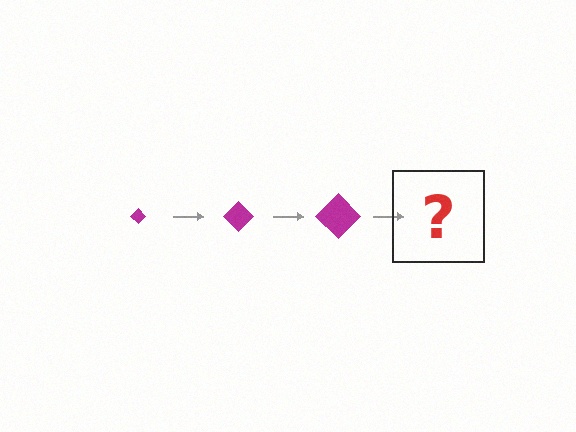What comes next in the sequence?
The next element should be a magenta diamond, larger than the previous one.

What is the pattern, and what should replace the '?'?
The pattern is that the diamond gets progressively larger each step. The '?' should be a magenta diamond, larger than the previous one.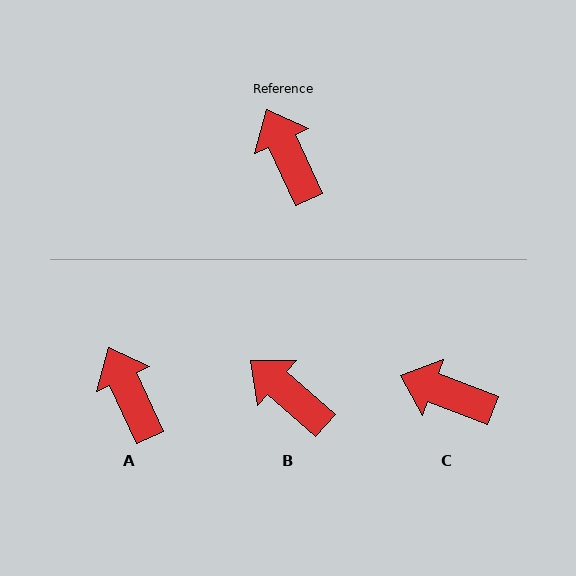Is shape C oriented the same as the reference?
No, it is off by about 44 degrees.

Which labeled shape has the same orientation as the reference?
A.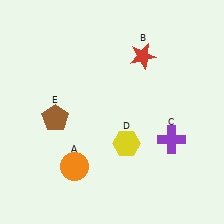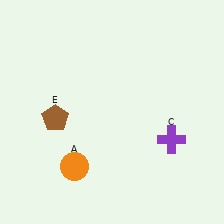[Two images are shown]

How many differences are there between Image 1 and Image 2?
There are 2 differences between the two images.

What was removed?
The yellow hexagon (D), the red star (B) were removed in Image 2.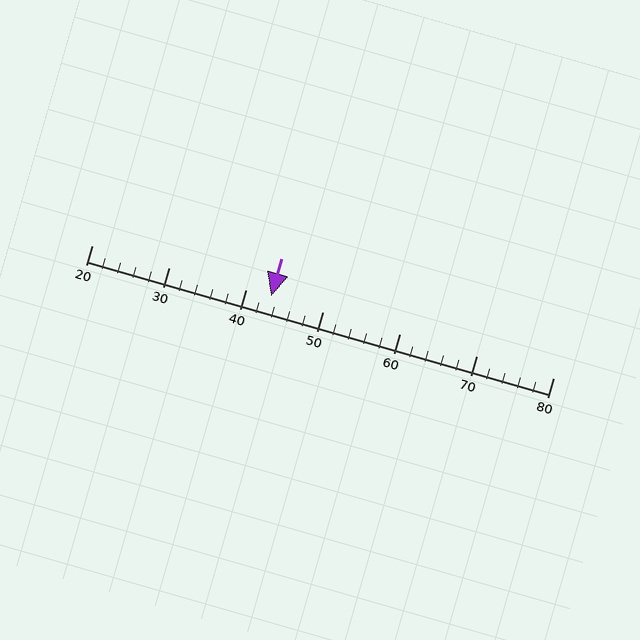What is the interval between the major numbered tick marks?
The major tick marks are spaced 10 units apart.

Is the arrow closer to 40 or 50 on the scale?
The arrow is closer to 40.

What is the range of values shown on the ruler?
The ruler shows values from 20 to 80.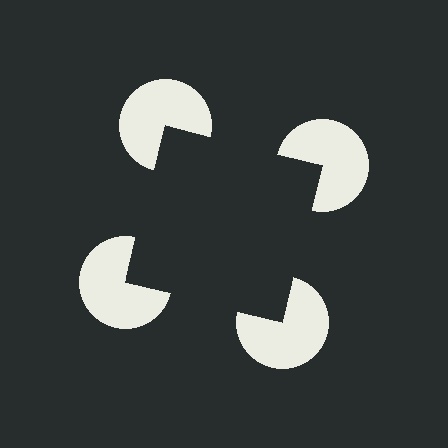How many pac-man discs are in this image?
There are 4 — one at each vertex of the illusory square.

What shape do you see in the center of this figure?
An illusory square — its edges are inferred from the aligned wedge cuts in the pac-man discs, not physically drawn.